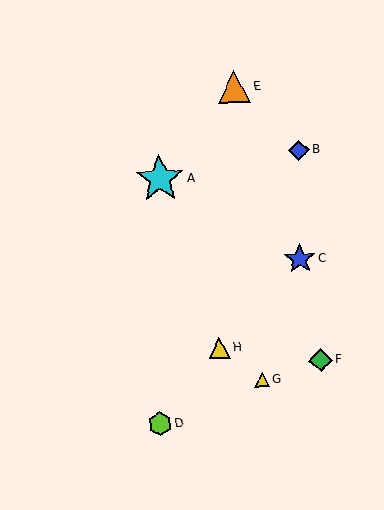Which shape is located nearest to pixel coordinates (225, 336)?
The yellow triangle (labeled H) at (219, 348) is nearest to that location.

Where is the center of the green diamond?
The center of the green diamond is at (321, 360).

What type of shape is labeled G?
Shape G is a yellow triangle.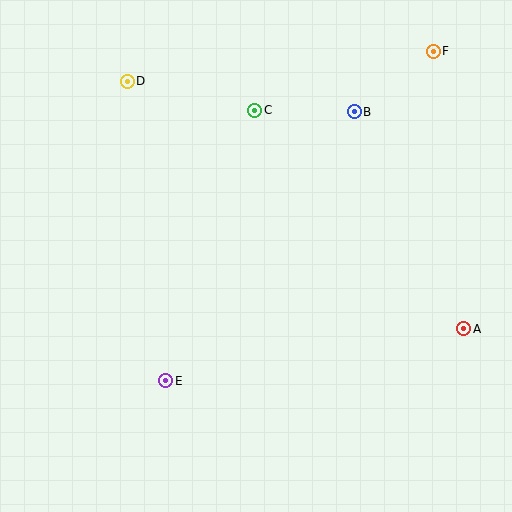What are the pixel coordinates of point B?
Point B is at (354, 112).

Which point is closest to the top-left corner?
Point D is closest to the top-left corner.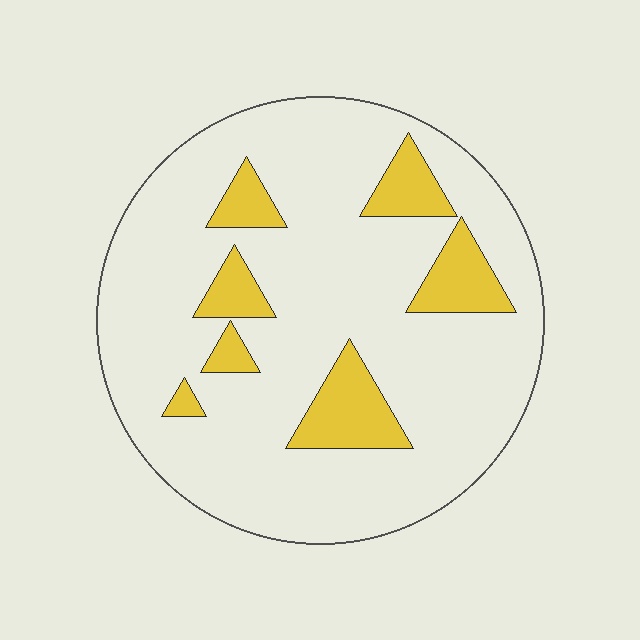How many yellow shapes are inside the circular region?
7.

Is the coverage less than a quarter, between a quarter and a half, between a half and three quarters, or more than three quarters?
Less than a quarter.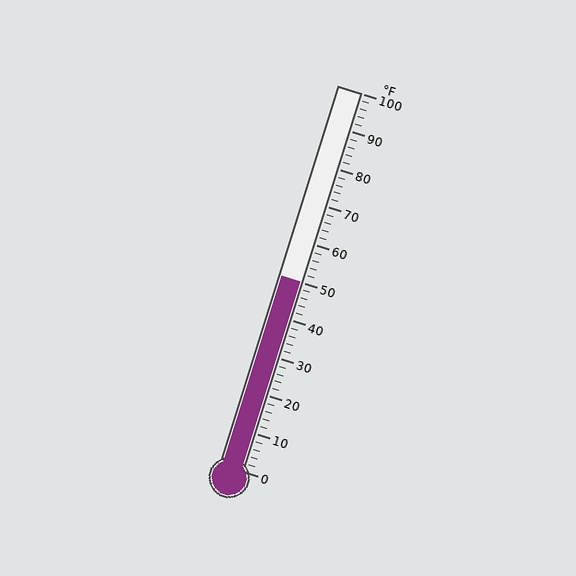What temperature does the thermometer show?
The thermometer shows approximately 50°F.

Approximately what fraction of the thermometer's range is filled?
The thermometer is filled to approximately 50% of its range.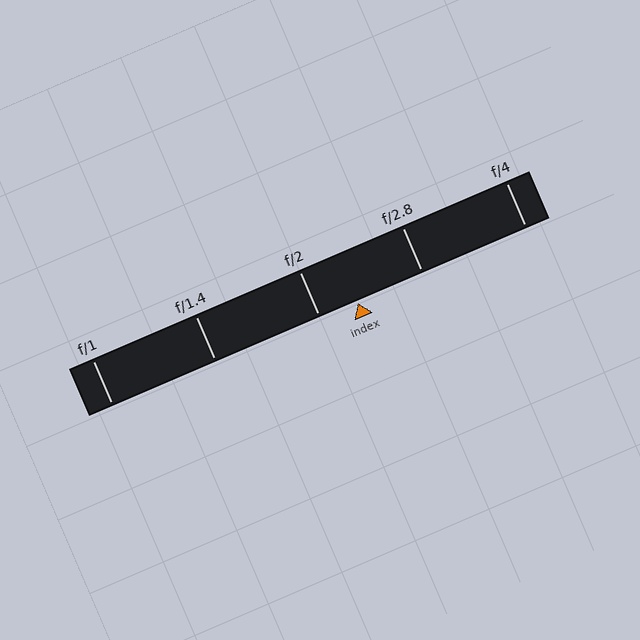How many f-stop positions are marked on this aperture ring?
There are 5 f-stop positions marked.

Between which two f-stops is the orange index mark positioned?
The index mark is between f/2 and f/2.8.